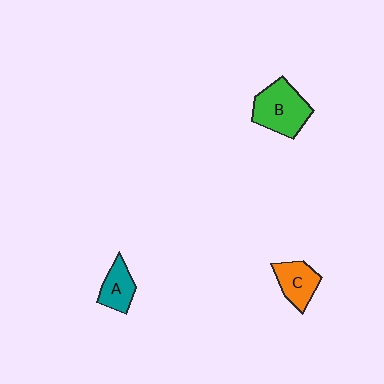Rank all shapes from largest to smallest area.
From largest to smallest: B (green), C (orange), A (teal).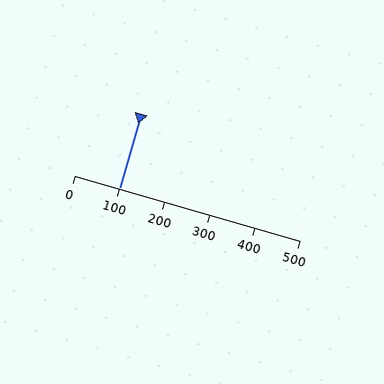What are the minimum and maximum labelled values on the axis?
The axis runs from 0 to 500.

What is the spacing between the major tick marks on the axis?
The major ticks are spaced 100 apart.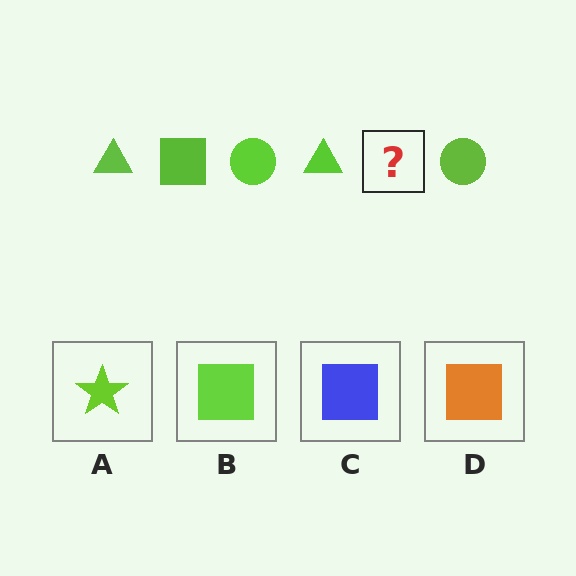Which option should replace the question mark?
Option B.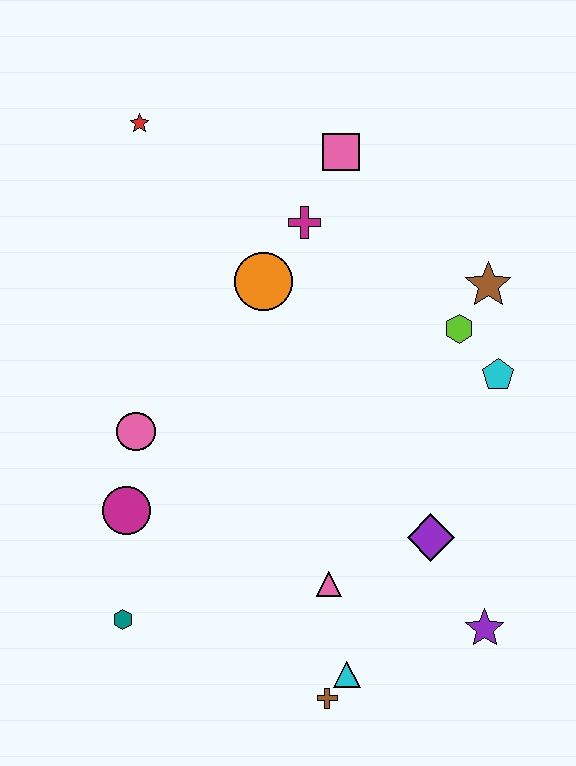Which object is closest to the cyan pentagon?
The lime hexagon is closest to the cyan pentagon.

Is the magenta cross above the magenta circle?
Yes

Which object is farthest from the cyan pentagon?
The teal hexagon is farthest from the cyan pentagon.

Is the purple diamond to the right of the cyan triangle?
Yes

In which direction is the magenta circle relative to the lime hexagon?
The magenta circle is to the left of the lime hexagon.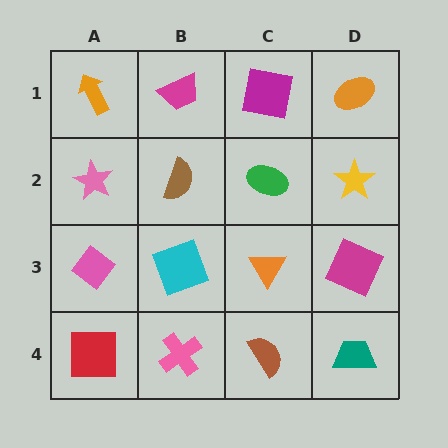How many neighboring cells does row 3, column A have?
3.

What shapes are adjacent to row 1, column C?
A green ellipse (row 2, column C), a magenta trapezoid (row 1, column B), an orange ellipse (row 1, column D).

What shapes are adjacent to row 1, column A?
A pink star (row 2, column A), a magenta trapezoid (row 1, column B).